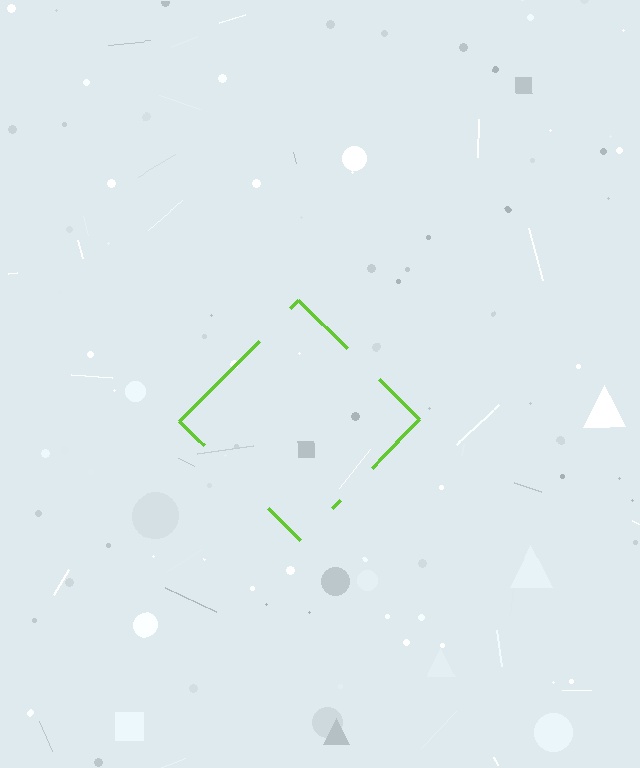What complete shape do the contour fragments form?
The contour fragments form a diamond.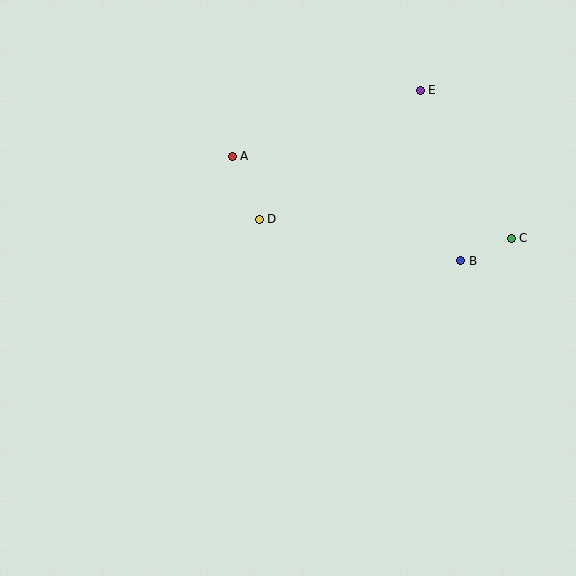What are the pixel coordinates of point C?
Point C is at (511, 238).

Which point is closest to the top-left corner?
Point A is closest to the top-left corner.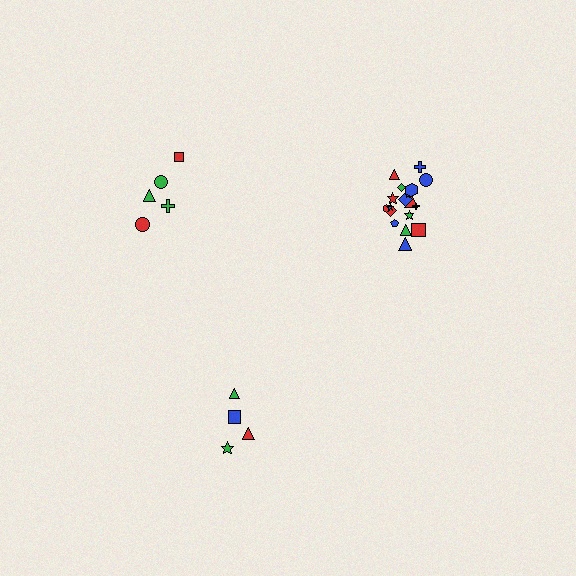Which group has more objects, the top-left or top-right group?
The top-right group.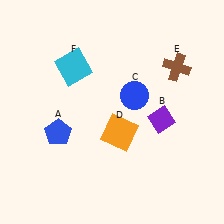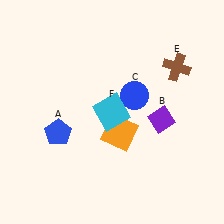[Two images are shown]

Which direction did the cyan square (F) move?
The cyan square (F) moved down.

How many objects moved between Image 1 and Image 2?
1 object moved between the two images.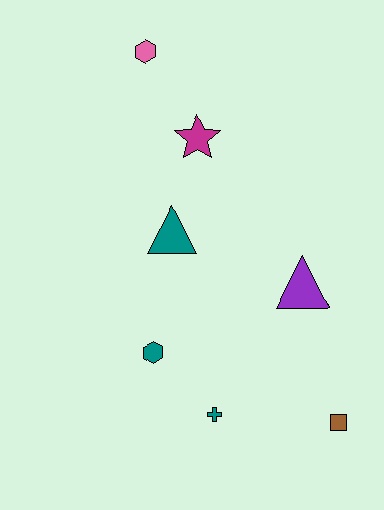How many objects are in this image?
There are 7 objects.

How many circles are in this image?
There are no circles.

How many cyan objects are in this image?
There are no cyan objects.